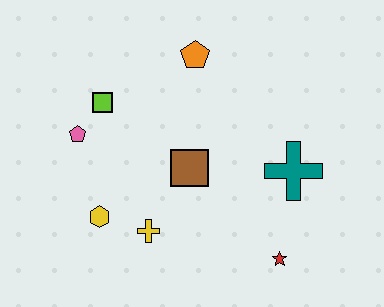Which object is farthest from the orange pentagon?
The red star is farthest from the orange pentagon.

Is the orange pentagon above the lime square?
Yes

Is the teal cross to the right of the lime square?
Yes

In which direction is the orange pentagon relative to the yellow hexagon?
The orange pentagon is above the yellow hexagon.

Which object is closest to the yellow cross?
The yellow hexagon is closest to the yellow cross.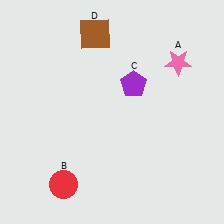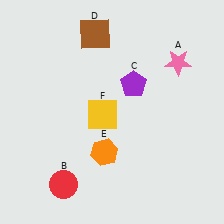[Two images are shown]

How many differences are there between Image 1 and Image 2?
There are 2 differences between the two images.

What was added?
An orange hexagon (E), a yellow square (F) were added in Image 2.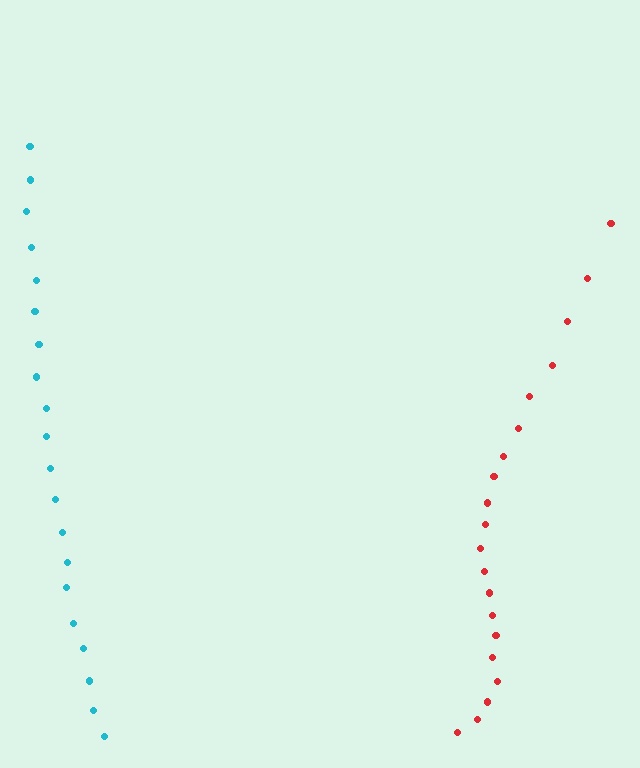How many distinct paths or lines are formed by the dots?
There are 2 distinct paths.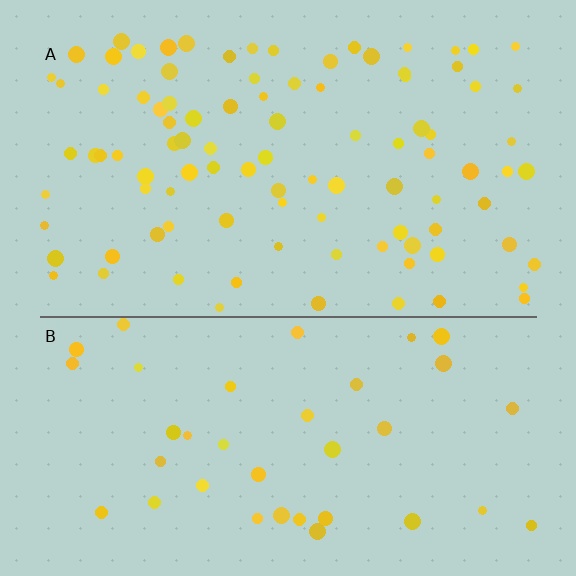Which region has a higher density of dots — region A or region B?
A (the top).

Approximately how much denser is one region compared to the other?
Approximately 2.5× — region A over region B.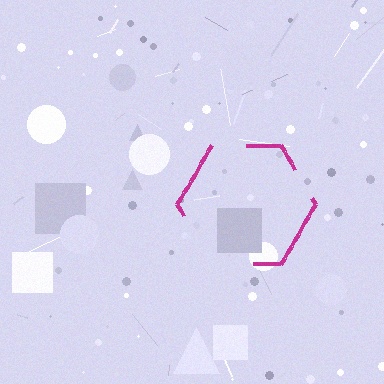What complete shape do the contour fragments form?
The contour fragments form a hexagon.